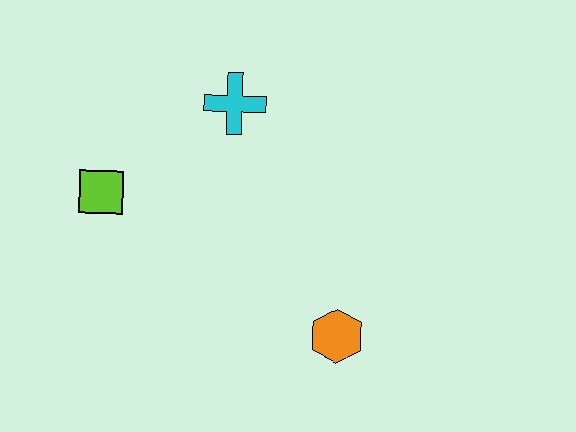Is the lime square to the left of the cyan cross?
Yes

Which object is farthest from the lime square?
The orange hexagon is farthest from the lime square.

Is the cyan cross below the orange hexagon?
No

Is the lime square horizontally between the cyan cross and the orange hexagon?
No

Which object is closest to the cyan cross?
The lime square is closest to the cyan cross.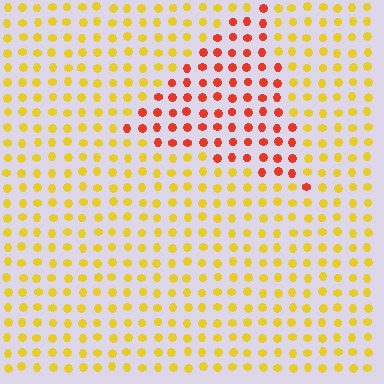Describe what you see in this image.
The image is filled with small yellow elements in a uniform arrangement. A triangle-shaped region is visible where the elements are tinted to a slightly different hue, forming a subtle color boundary.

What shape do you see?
I see a triangle.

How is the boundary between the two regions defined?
The boundary is defined purely by a slight shift in hue (about 47 degrees). Spacing, size, and orientation are identical on both sides.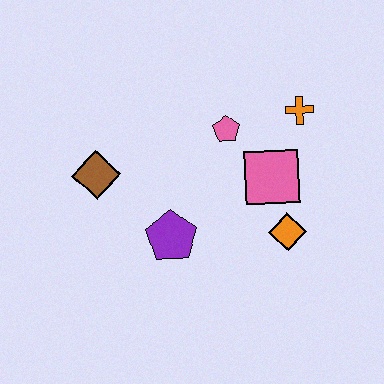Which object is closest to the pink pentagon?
The pink square is closest to the pink pentagon.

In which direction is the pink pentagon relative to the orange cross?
The pink pentagon is to the left of the orange cross.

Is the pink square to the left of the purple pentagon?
No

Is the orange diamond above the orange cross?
No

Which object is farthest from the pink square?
The brown diamond is farthest from the pink square.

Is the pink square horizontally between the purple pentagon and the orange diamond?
Yes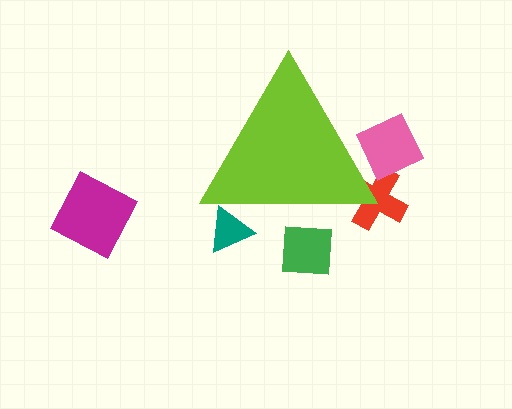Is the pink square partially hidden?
Yes, the pink square is partially hidden behind the lime triangle.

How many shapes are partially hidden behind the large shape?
4 shapes are partially hidden.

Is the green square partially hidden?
Yes, the green square is partially hidden behind the lime triangle.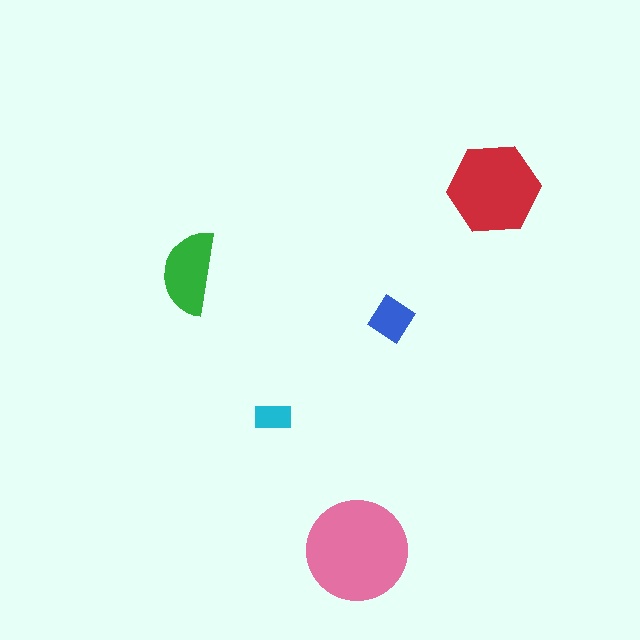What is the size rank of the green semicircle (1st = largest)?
3rd.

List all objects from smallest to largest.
The cyan rectangle, the blue diamond, the green semicircle, the red hexagon, the pink circle.